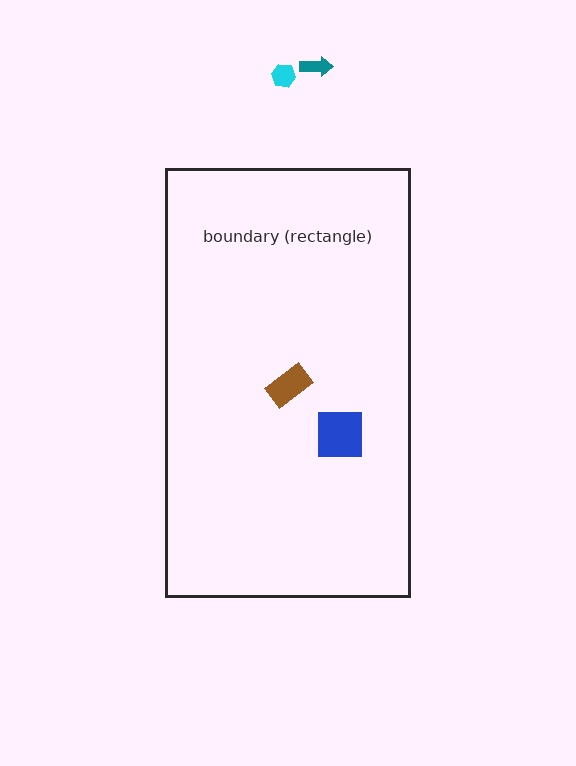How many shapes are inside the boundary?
2 inside, 2 outside.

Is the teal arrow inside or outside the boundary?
Outside.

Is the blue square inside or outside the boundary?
Inside.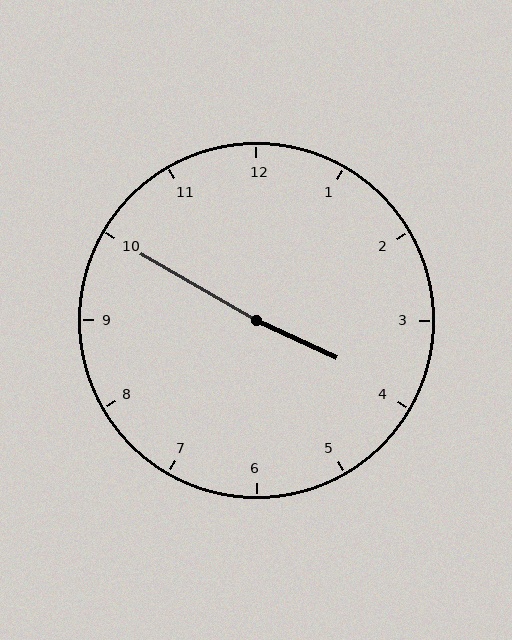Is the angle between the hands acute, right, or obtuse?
It is obtuse.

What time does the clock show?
3:50.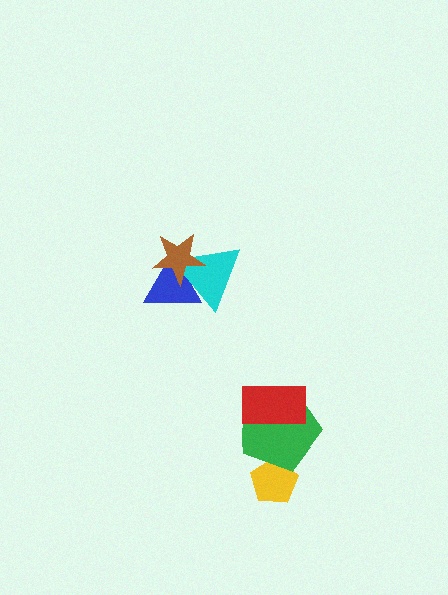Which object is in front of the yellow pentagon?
The green pentagon is in front of the yellow pentagon.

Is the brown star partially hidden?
No, no other shape covers it.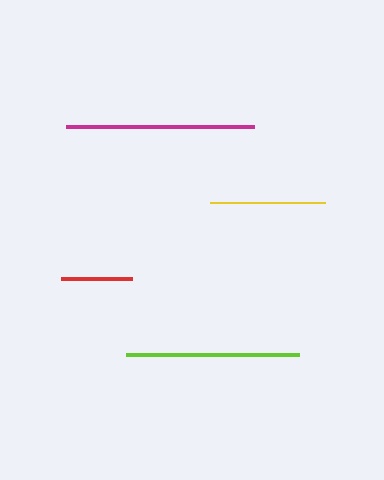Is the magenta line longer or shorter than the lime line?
The magenta line is longer than the lime line.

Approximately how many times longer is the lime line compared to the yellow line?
The lime line is approximately 1.5 times the length of the yellow line.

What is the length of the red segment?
The red segment is approximately 71 pixels long.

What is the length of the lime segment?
The lime segment is approximately 173 pixels long.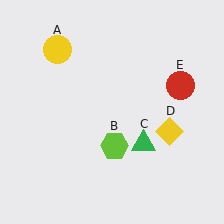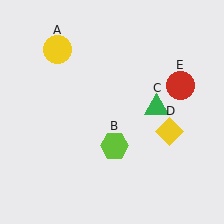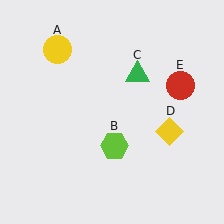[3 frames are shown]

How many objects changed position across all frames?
1 object changed position: green triangle (object C).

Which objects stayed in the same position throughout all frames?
Yellow circle (object A) and lime hexagon (object B) and yellow diamond (object D) and red circle (object E) remained stationary.